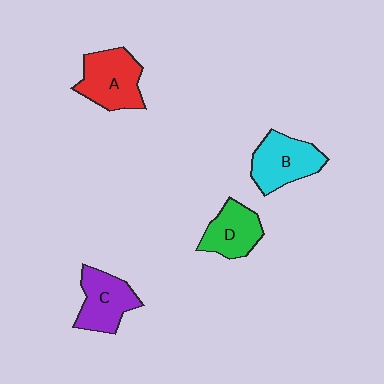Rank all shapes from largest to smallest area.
From largest to smallest: A (red), B (cyan), C (purple), D (green).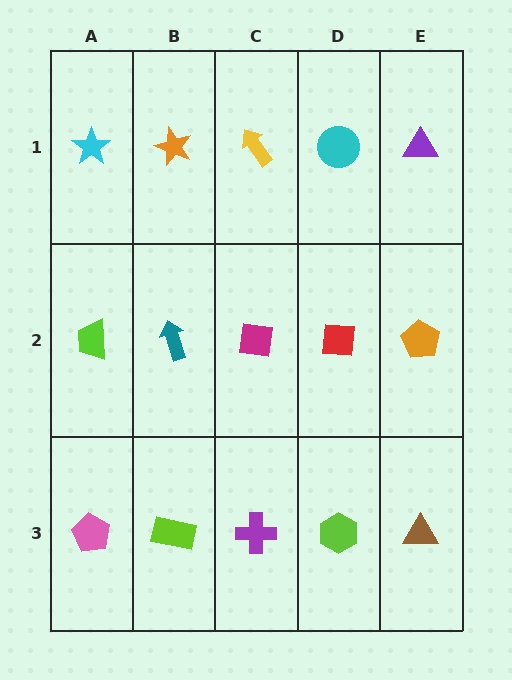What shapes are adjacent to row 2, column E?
A purple triangle (row 1, column E), a brown triangle (row 3, column E), a red square (row 2, column D).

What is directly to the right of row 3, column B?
A purple cross.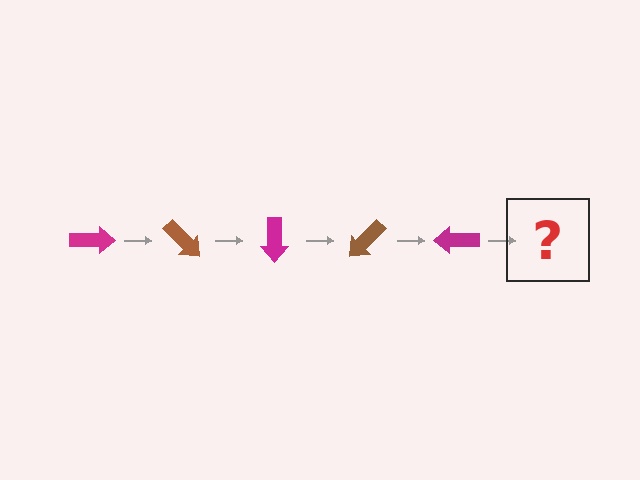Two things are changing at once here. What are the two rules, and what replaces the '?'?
The two rules are that it rotates 45 degrees each step and the color cycles through magenta and brown. The '?' should be a brown arrow, rotated 225 degrees from the start.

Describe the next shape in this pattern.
It should be a brown arrow, rotated 225 degrees from the start.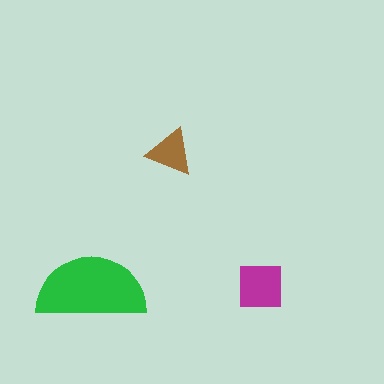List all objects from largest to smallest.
The green semicircle, the magenta square, the brown triangle.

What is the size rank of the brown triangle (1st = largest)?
3rd.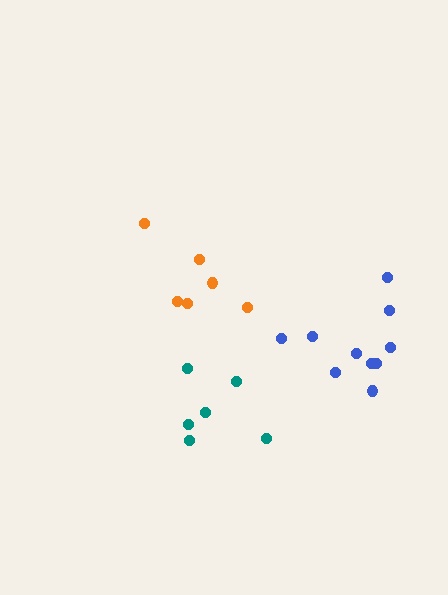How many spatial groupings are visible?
There are 3 spatial groupings.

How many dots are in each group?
Group 1: 6 dots, Group 2: 10 dots, Group 3: 6 dots (22 total).